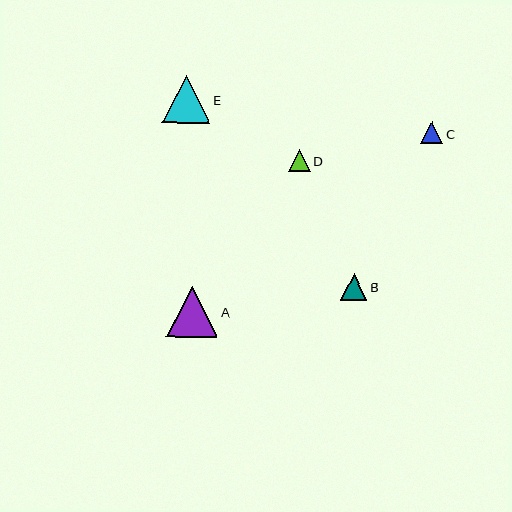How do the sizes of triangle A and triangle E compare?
Triangle A and triangle E are approximately the same size.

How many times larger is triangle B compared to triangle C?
Triangle B is approximately 1.2 times the size of triangle C.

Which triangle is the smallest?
Triangle D is the smallest with a size of approximately 22 pixels.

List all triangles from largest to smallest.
From largest to smallest: A, E, B, C, D.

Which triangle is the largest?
Triangle A is the largest with a size of approximately 52 pixels.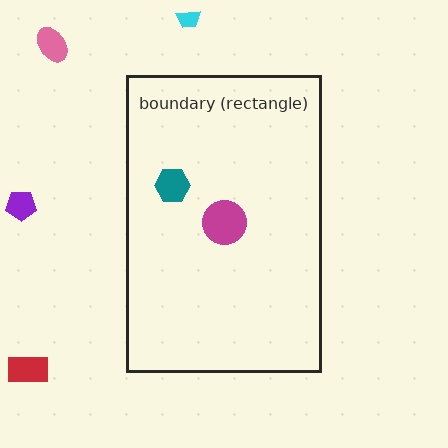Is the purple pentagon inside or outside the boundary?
Outside.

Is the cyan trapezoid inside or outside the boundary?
Outside.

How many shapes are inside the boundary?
2 inside, 4 outside.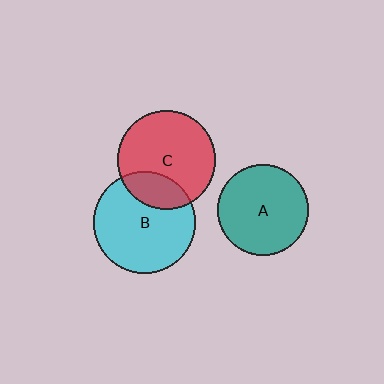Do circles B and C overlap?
Yes.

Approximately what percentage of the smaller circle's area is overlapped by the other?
Approximately 25%.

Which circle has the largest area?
Circle B (cyan).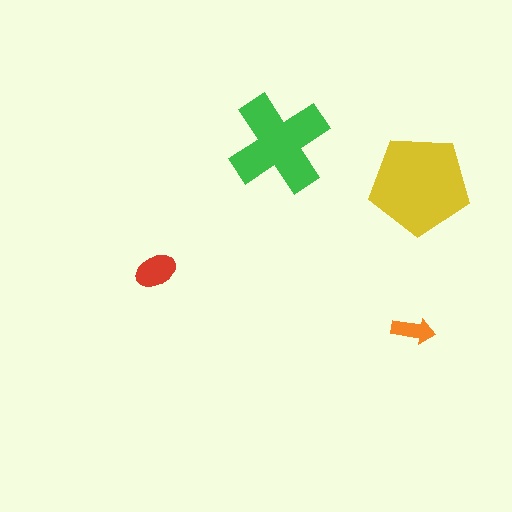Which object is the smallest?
The orange arrow.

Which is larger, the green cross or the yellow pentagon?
The yellow pentagon.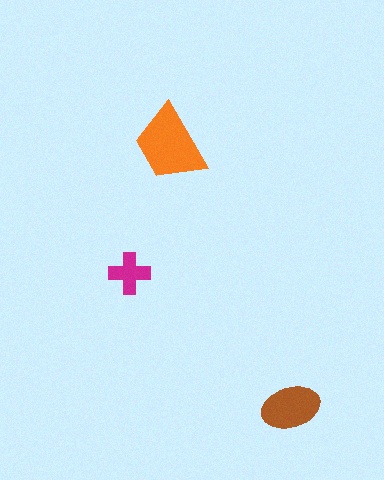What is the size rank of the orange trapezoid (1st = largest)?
1st.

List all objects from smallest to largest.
The magenta cross, the brown ellipse, the orange trapezoid.